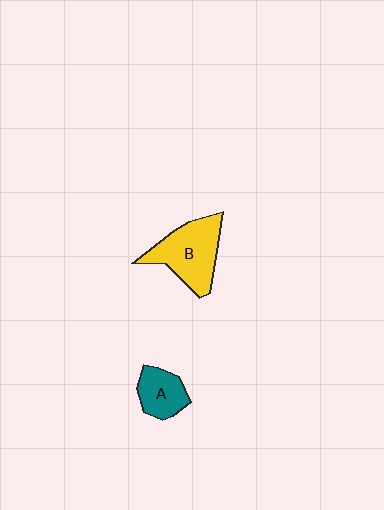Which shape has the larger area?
Shape B (yellow).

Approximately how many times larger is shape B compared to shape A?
Approximately 1.8 times.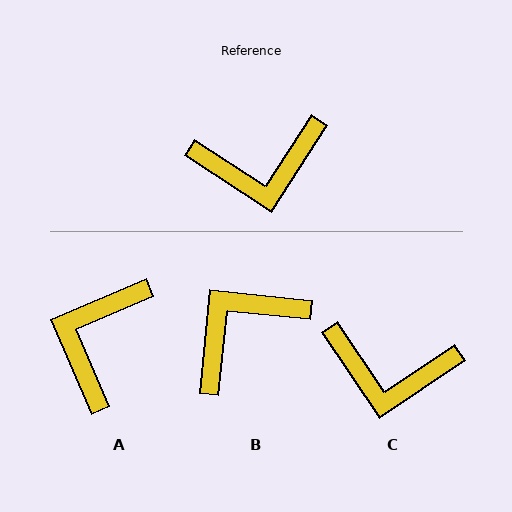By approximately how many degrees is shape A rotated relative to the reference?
Approximately 124 degrees clockwise.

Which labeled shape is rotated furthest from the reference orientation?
B, about 153 degrees away.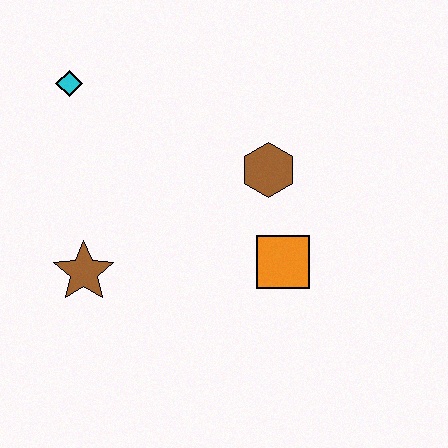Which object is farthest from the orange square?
The cyan diamond is farthest from the orange square.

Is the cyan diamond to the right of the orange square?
No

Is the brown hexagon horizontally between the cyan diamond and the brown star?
No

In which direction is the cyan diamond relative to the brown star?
The cyan diamond is above the brown star.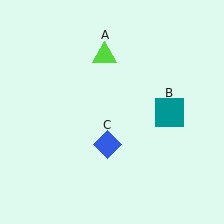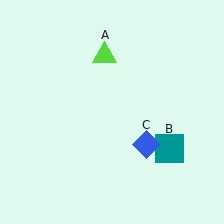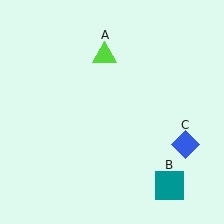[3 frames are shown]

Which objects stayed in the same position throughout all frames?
Lime triangle (object A) remained stationary.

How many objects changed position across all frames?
2 objects changed position: teal square (object B), blue diamond (object C).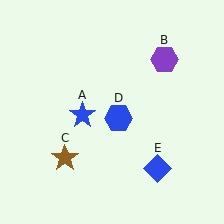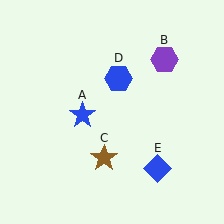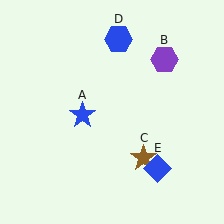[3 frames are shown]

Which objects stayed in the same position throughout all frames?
Blue star (object A) and purple hexagon (object B) and blue diamond (object E) remained stationary.